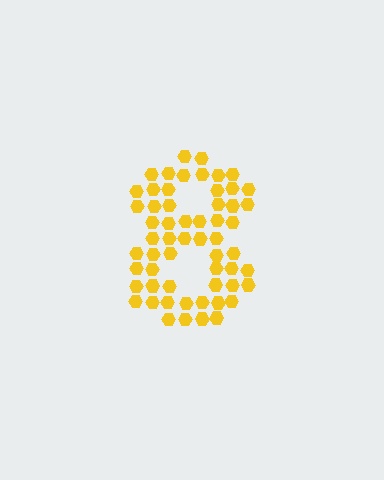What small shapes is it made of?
It is made of small hexagons.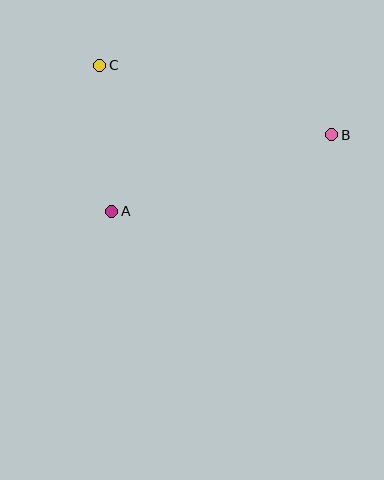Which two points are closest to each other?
Points A and C are closest to each other.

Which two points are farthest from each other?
Points B and C are farthest from each other.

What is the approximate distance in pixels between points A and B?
The distance between A and B is approximately 233 pixels.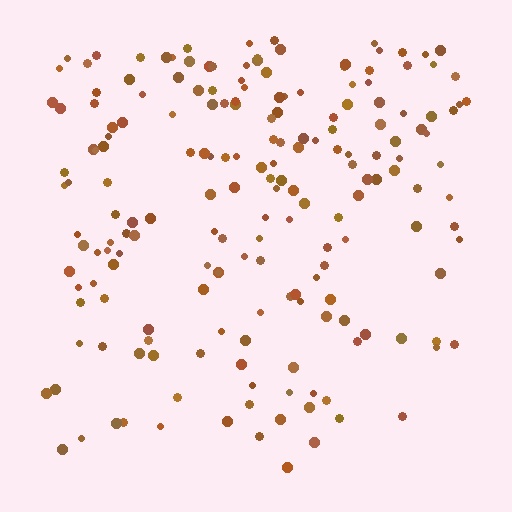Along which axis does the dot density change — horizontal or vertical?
Vertical.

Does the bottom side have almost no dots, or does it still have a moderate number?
Still a moderate number, just noticeably fewer than the top.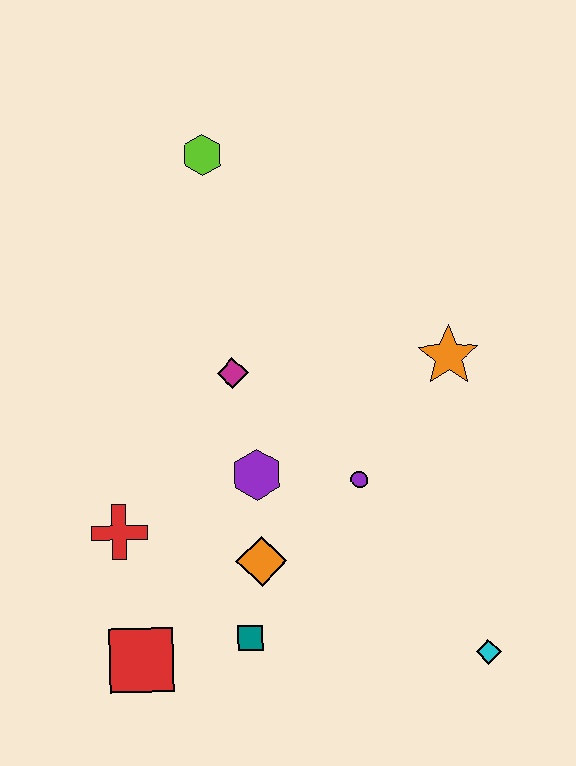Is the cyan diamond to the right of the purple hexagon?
Yes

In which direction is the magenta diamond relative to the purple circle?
The magenta diamond is to the left of the purple circle.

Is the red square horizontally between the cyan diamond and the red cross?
Yes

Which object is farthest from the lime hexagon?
The cyan diamond is farthest from the lime hexagon.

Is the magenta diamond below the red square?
No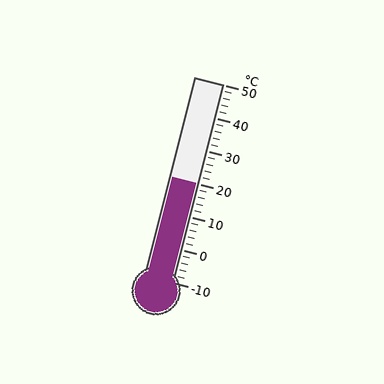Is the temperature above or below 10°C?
The temperature is above 10°C.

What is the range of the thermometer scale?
The thermometer scale ranges from -10°C to 50°C.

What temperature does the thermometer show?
The thermometer shows approximately 20°C.